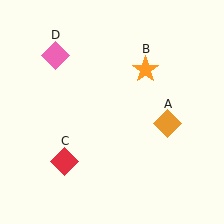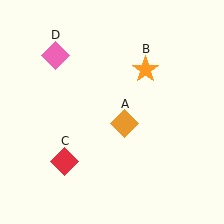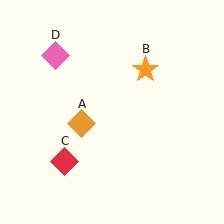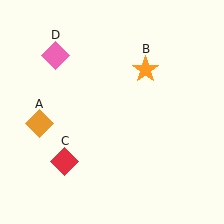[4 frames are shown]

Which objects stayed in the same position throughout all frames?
Orange star (object B) and red diamond (object C) and pink diamond (object D) remained stationary.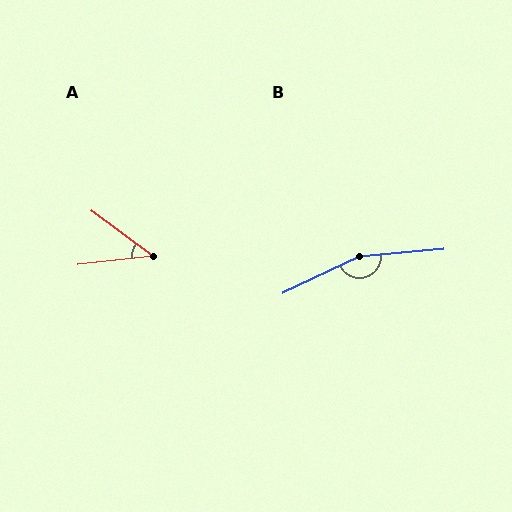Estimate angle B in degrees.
Approximately 159 degrees.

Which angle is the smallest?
A, at approximately 43 degrees.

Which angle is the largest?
B, at approximately 159 degrees.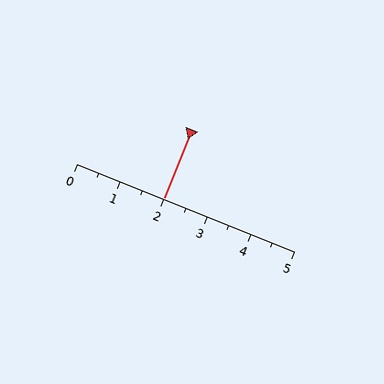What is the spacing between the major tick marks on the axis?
The major ticks are spaced 1 apart.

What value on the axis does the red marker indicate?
The marker indicates approximately 2.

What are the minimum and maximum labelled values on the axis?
The axis runs from 0 to 5.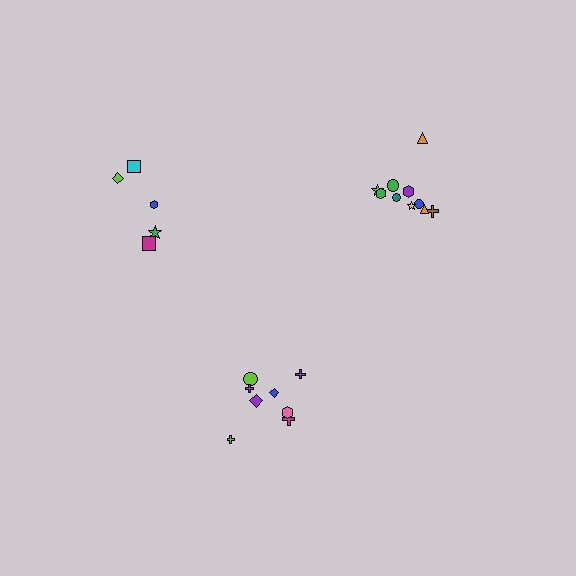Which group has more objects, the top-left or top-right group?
The top-right group.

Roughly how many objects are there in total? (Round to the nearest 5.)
Roughly 25 objects in total.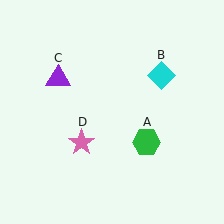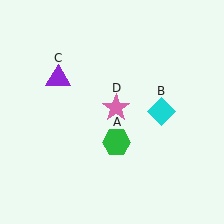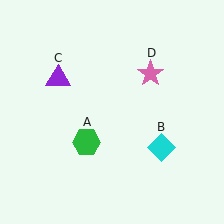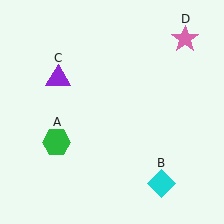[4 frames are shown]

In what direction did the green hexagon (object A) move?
The green hexagon (object A) moved left.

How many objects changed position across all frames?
3 objects changed position: green hexagon (object A), cyan diamond (object B), pink star (object D).